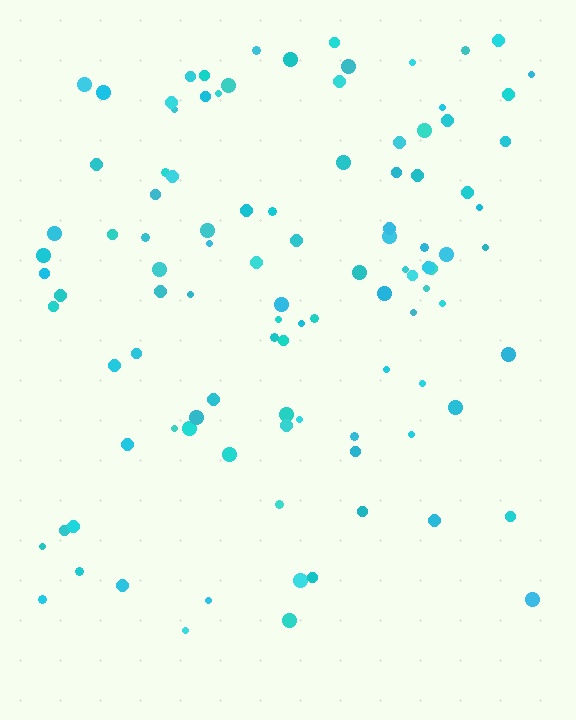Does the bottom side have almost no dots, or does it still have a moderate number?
Still a moderate number, just noticeably fewer than the top.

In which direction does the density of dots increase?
From bottom to top, with the top side densest.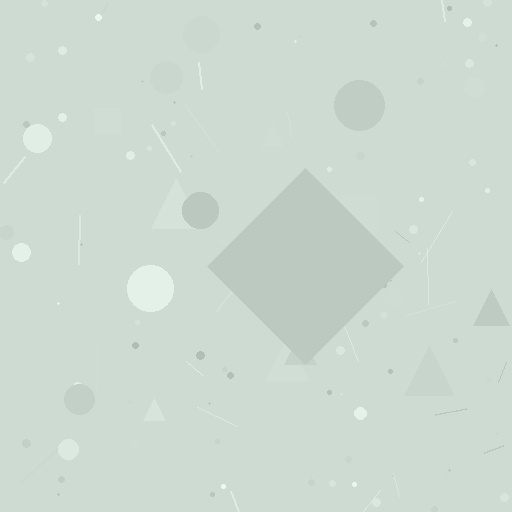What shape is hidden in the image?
A diamond is hidden in the image.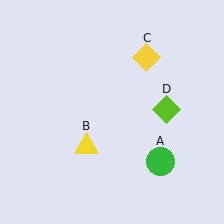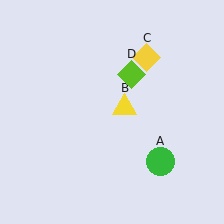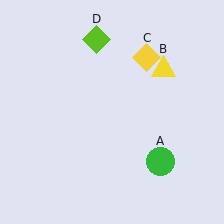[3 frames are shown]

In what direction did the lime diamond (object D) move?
The lime diamond (object D) moved up and to the left.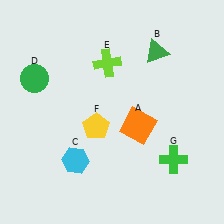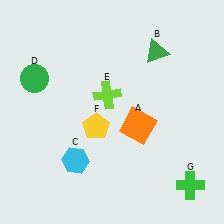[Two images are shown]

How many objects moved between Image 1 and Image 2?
2 objects moved between the two images.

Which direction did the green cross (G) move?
The green cross (G) moved down.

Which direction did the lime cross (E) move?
The lime cross (E) moved down.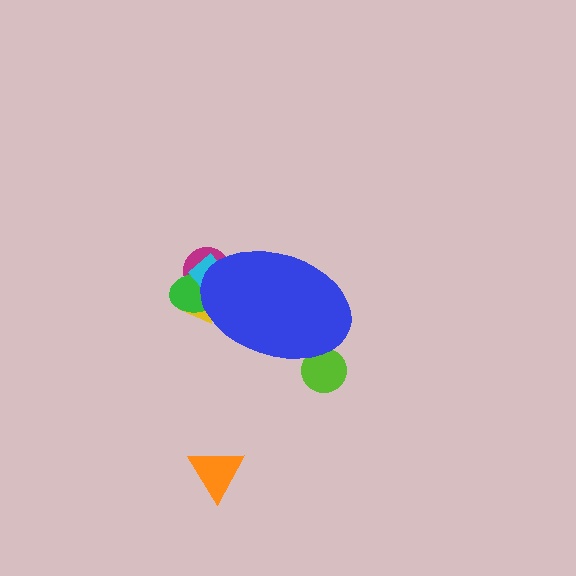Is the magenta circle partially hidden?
Yes, the magenta circle is partially hidden behind the blue ellipse.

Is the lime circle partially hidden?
Yes, the lime circle is partially hidden behind the blue ellipse.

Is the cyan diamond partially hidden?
Yes, the cyan diamond is partially hidden behind the blue ellipse.